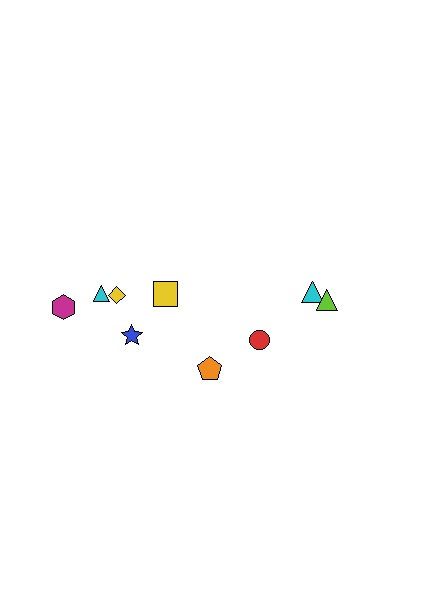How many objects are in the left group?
There are 6 objects.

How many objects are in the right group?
There are 3 objects.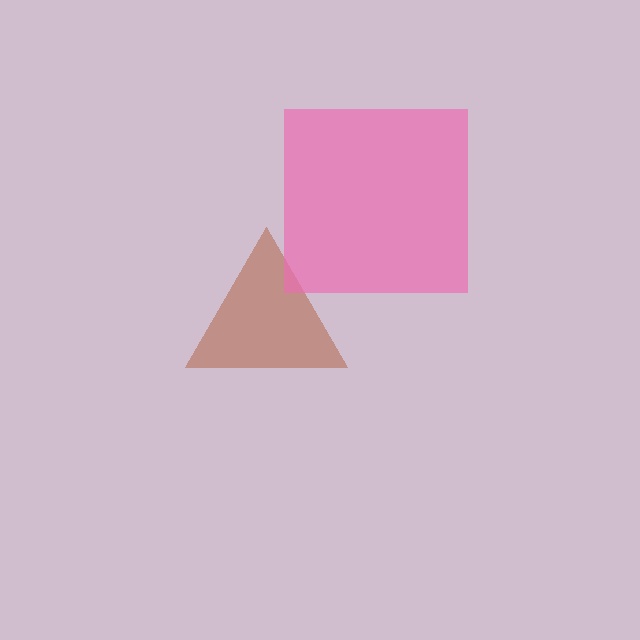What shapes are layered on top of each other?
The layered shapes are: a brown triangle, a pink square.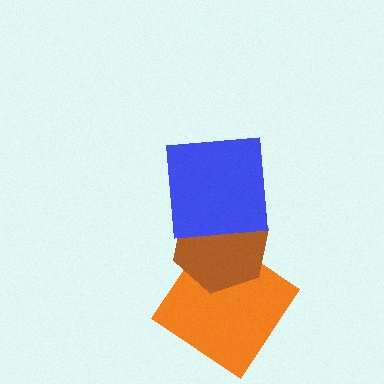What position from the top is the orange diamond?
The orange diamond is 3rd from the top.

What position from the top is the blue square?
The blue square is 1st from the top.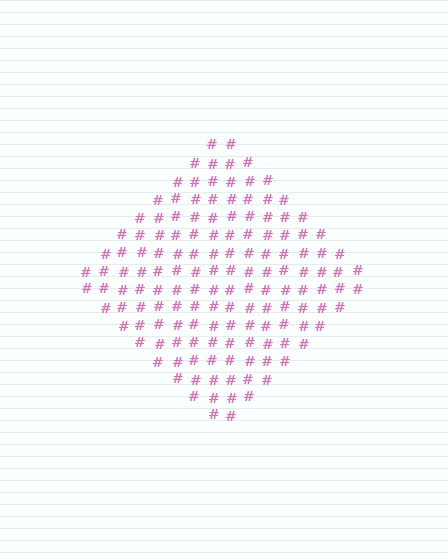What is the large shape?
The large shape is a diamond.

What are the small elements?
The small elements are hash symbols.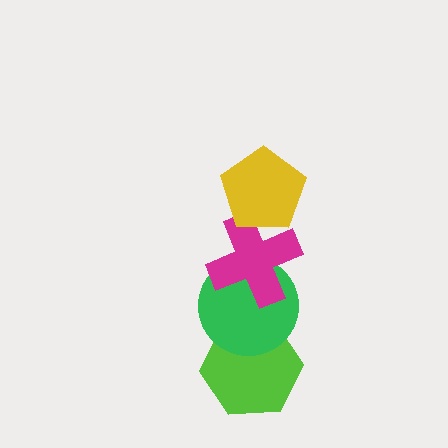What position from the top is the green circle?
The green circle is 3rd from the top.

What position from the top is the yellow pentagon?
The yellow pentagon is 1st from the top.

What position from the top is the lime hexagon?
The lime hexagon is 4th from the top.